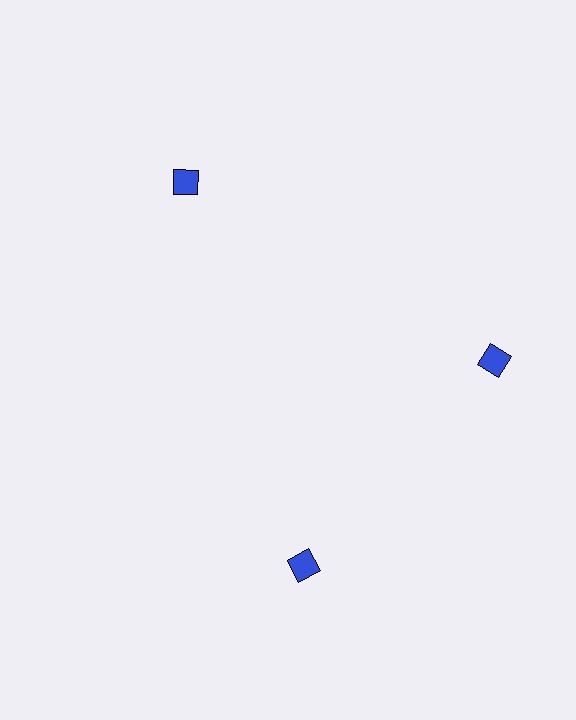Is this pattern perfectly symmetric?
No. The 3 blue squares are arranged in a ring, but one element near the 7 o'clock position is rotated out of alignment along the ring, breaking the 3-fold rotational symmetry.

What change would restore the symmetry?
The symmetry would be restored by rotating it back into even spacing with its neighbors so that all 3 squares sit at equal angles and equal distance from the center.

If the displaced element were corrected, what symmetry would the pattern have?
It would have 3-fold rotational symmetry — the pattern would map onto itself every 120 degrees.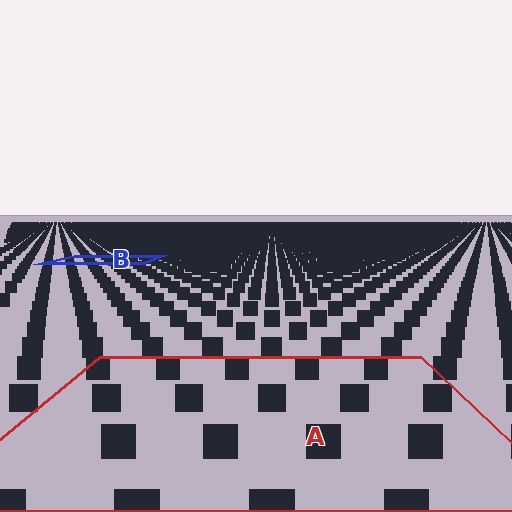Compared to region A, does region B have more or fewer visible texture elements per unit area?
Region B has more texture elements per unit area — they are packed more densely because it is farther away.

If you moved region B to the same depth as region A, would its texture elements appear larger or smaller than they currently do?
They would appear larger. At a closer depth, the same texture elements are projected at a bigger on-screen size.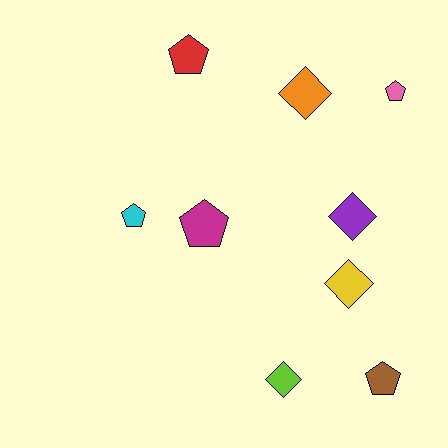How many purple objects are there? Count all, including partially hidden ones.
There is 1 purple object.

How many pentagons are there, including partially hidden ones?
There are 5 pentagons.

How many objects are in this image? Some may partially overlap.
There are 9 objects.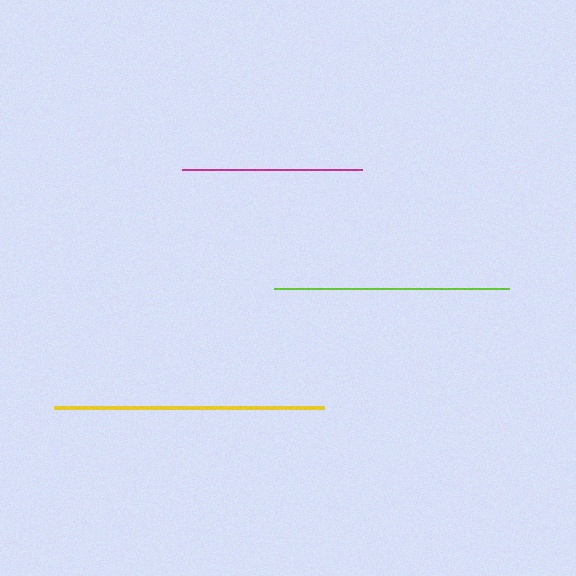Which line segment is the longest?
The yellow line is the longest at approximately 270 pixels.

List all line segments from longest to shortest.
From longest to shortest: yellow, lime, magenta.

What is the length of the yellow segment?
The yellow segment is approximately 270 pixels long.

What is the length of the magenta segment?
The magenta segment is approximately 179 pixels long.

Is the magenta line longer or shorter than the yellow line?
The yellow line is longer than the magenta line.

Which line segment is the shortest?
The magenta line is the shortest at approximately 179 pixels.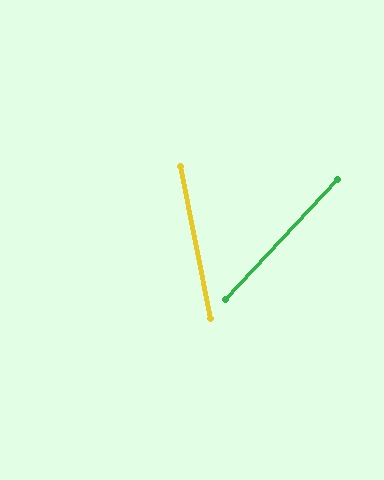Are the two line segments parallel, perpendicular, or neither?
Neither parallel nor perpendicular — they differ by about 54°.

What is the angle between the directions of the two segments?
Approximately 54 degrees.